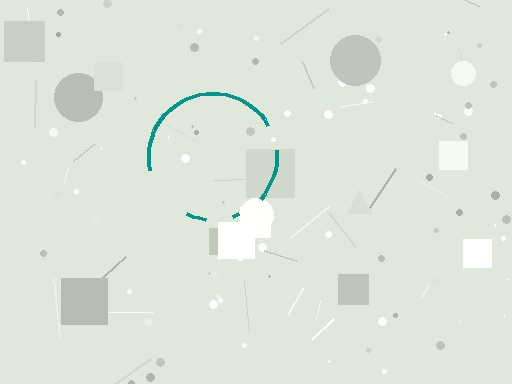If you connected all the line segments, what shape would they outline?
They would outline a circle.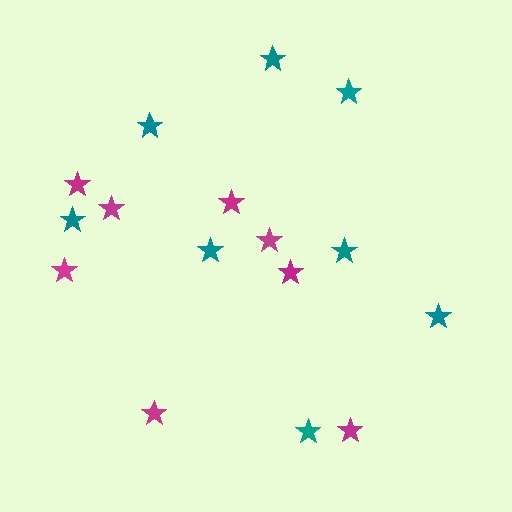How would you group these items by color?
There are 2 groups: one group of magenta stars (8) and one group of teal stars (8).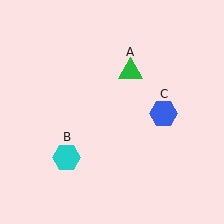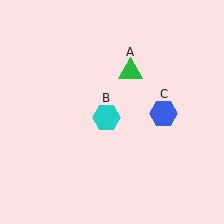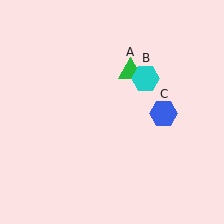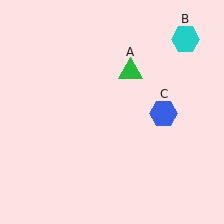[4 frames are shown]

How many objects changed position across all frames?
1 object changed position: cyan hexagon (object B).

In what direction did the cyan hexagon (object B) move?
The cyan hexagon (object B) moved up and to the right.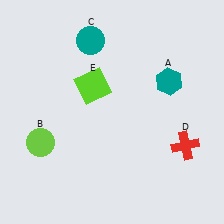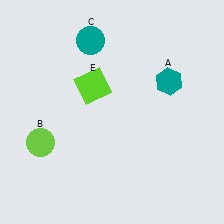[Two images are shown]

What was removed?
The red cross (D) was removed in Image 2.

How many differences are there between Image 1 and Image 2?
There is 1 difference between the two images.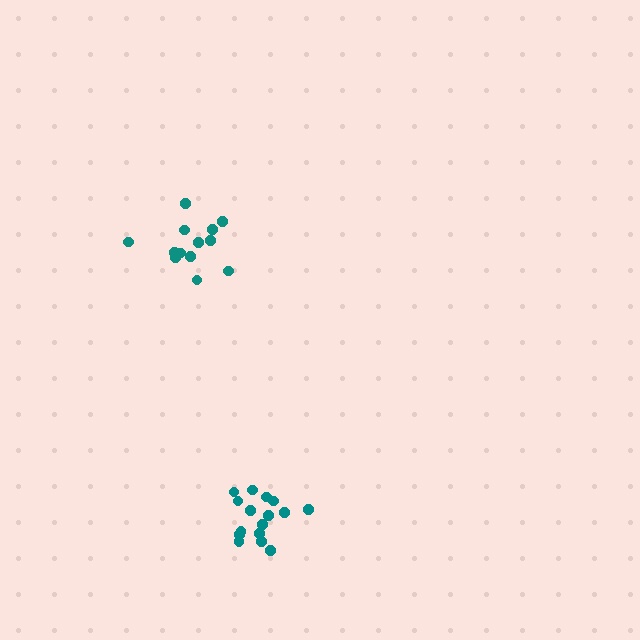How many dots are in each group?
Group 1: 16 dots, Group 2: 13 dots (29 total).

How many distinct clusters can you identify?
There are 2 distinct clusters.